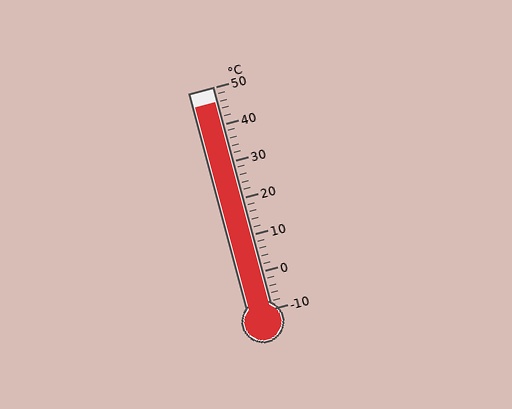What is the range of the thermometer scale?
The thermometer scale ranges from -10°C to 50°C.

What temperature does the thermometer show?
The thermometer shows approximately 46°C.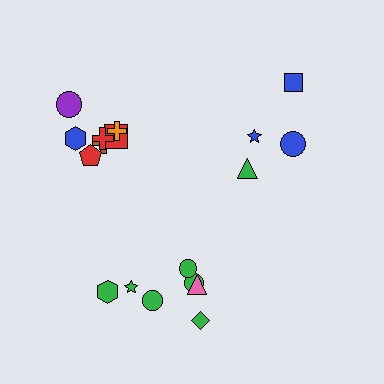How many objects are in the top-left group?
There are 7 objects.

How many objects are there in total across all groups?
There are 18 objects.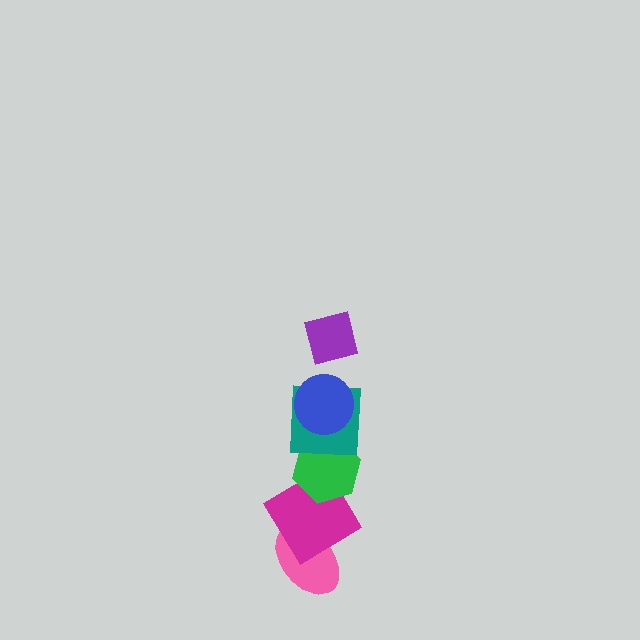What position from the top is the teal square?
The teal square is 3rd from the top.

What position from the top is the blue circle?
The blue circle is 2nd from the top.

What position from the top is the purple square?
The purple square is 1st from the top.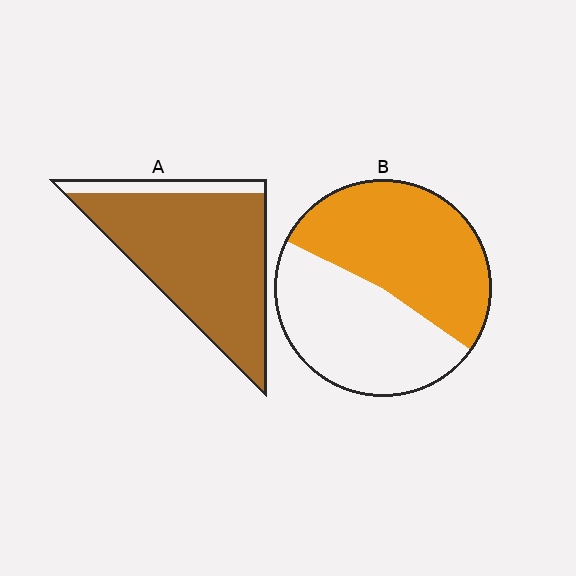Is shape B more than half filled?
Roughly half.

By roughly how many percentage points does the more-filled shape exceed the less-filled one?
By roughly 35 percentage points (A over B).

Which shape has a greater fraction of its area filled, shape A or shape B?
Shape A.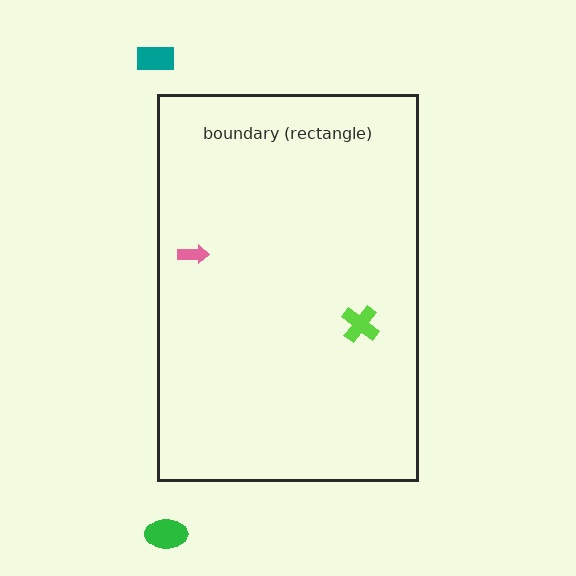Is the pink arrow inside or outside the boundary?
Inside.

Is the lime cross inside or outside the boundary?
Inside.